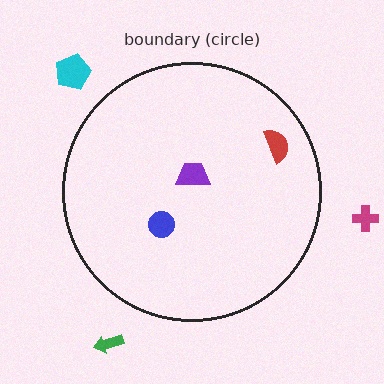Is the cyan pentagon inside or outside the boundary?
Outside.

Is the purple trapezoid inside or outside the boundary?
Inside.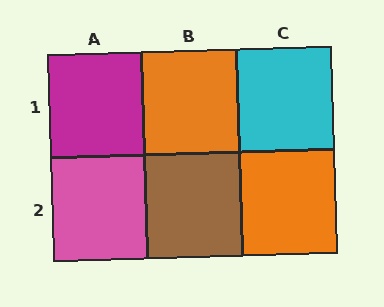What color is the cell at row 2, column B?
Brown.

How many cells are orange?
2 cells are orange.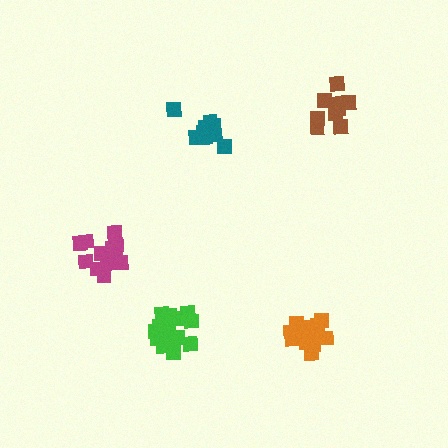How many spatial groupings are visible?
There are 5 spatial groupings.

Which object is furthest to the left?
The magenta cluster is leftmost.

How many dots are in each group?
Group 1: 11 dots, Group 2: 12 dots, Group 3: 10 dots, Group 4: 15 dots, Group 5: 16 dots (64 total).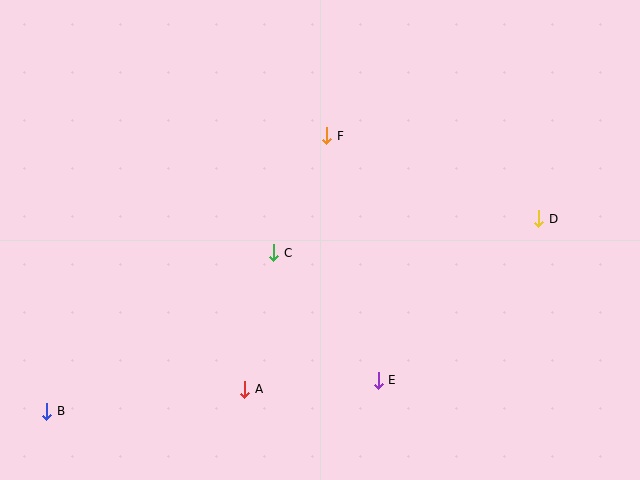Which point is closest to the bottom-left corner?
Point B is closest to the bottom-left corner.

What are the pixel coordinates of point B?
Point B is at (47, 411).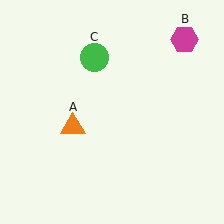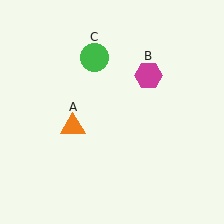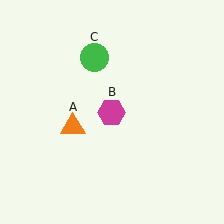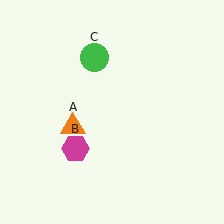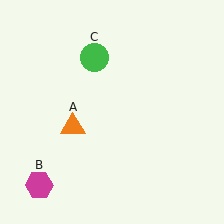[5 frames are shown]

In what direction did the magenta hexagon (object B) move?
The magenta hexagon (object B) moved down and to the left.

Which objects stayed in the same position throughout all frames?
Orange triangle (object A) and green circle (object C) remained stationary.